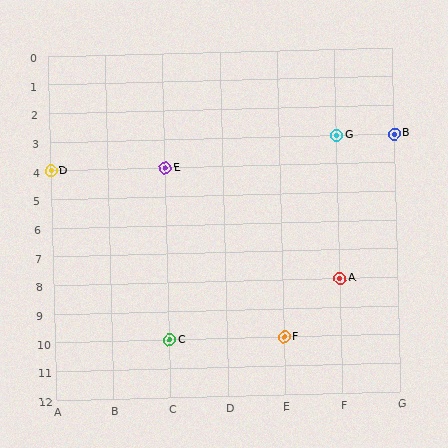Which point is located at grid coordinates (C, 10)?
Point C is at (C, 10).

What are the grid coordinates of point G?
Point G is at grid coordinates (F, 3).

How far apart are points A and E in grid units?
Points A and E are 3 columns and 4 rows apart (about 5.0 grid units diagonally).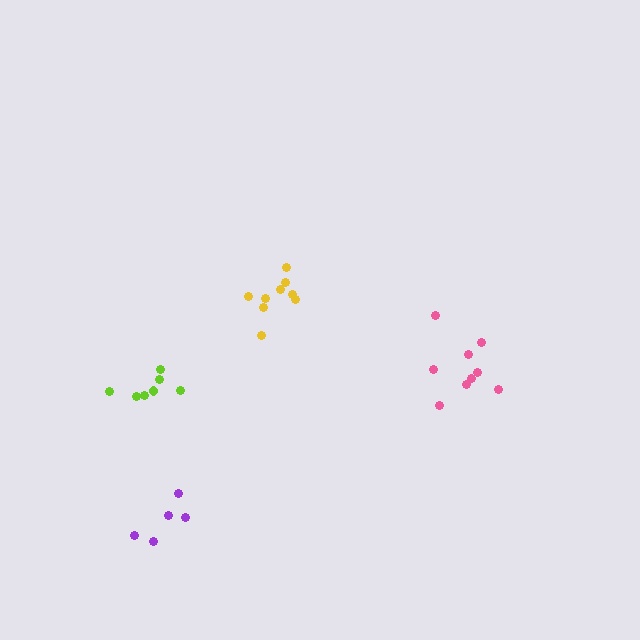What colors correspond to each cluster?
The clusters are colored: yellow, lime, purple, pink.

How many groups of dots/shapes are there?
There are 4 groups.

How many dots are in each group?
Group 1: 9 dots, Group 2: 7 dots, Group 3: 5 dots, Group 4: 9 dots (30 total).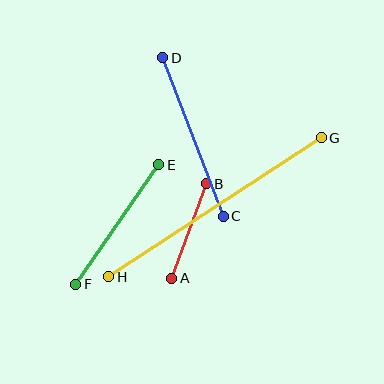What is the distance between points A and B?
The distance is approximately 101 pixels.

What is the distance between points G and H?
The distance is approximately 254 pixels.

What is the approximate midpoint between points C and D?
The midpoint is at approximately (193, 137) pixels.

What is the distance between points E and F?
The distance is approximately 145 pixels.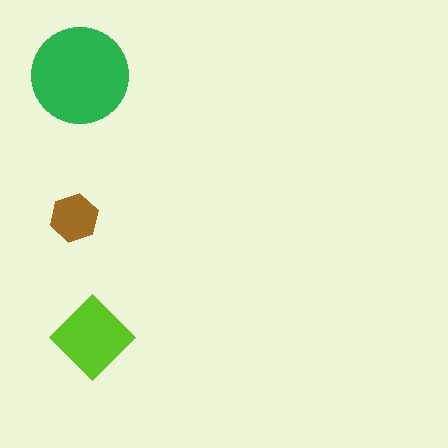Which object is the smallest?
The brown hexagon.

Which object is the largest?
The green circle.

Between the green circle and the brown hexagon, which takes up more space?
The green circle.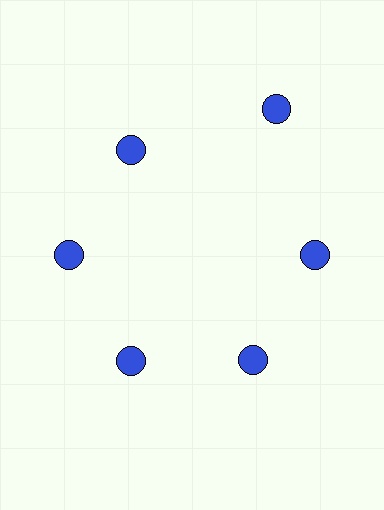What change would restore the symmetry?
The symmetry would be restored by moving it inward, back onto the ring so that all 6 circles sit at equal angles and equal distance from the center.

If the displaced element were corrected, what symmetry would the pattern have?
It would have 6-fold rotational symmetry — the pattern would map onto itself every 60 degrees.